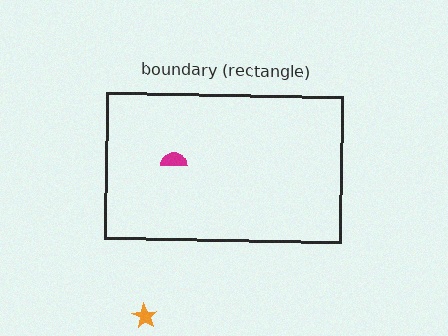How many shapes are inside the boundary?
1 inside, 1 outside.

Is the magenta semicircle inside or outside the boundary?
Inside.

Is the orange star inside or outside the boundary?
Outside.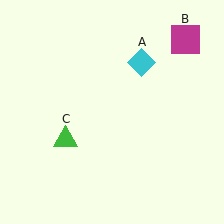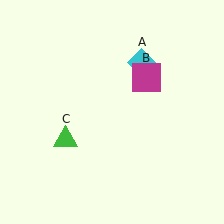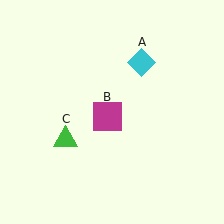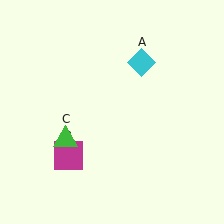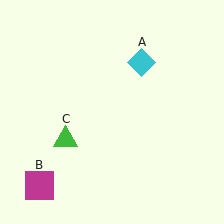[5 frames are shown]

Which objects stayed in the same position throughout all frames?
Cyan diamond (object A) and green triangle (object C) remained stationary.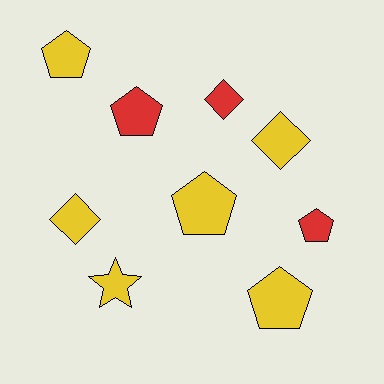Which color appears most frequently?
Yellow, with 6 objects.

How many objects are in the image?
There are 9 objects.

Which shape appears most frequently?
Pentagon, with 5 objects.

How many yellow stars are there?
There is 1 yellow star.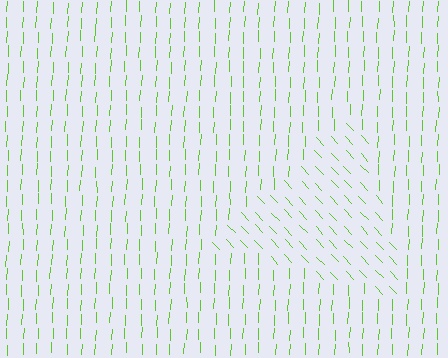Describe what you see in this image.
The image is filled with small lime line segments. A triangle region in the image has lines oriented differently from the surrounding lines, creating a visible texture boundary.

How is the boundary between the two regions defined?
The boundary is defined purely by a change in line orientation (approximately 45 degrees difference). All lines are the same color and thickness.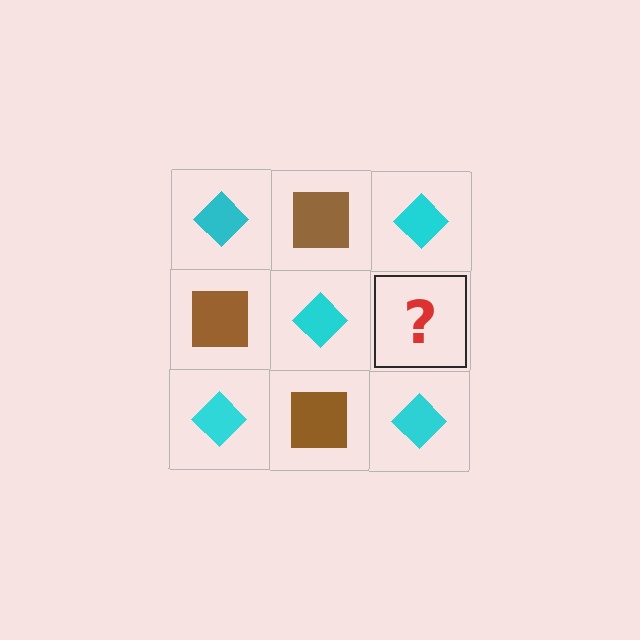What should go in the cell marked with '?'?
The missing cell should contain a brown square.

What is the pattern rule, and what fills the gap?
The rule is that it alternates cyan diamond and brown square in a checkerboard pattern. The gap should be filled with a brown square.